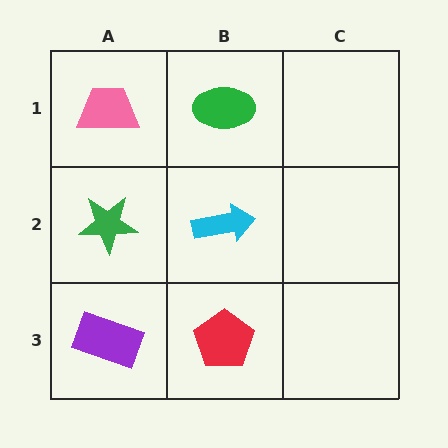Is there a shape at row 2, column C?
No, that cell is empty.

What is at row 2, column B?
A cyan arrow.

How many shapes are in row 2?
2 shapes.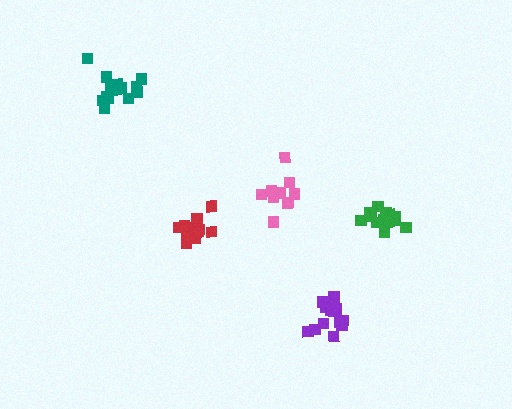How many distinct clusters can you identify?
There are 5 distinct clusters.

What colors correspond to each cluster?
The clusters are colored: red, green, teal, pink, purple.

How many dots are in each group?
Group 1: 15 dots, Group 2: 14 dots, Group 3: 14 dots, Group 4: 12 dots, Group 5: 14 dots (69 total).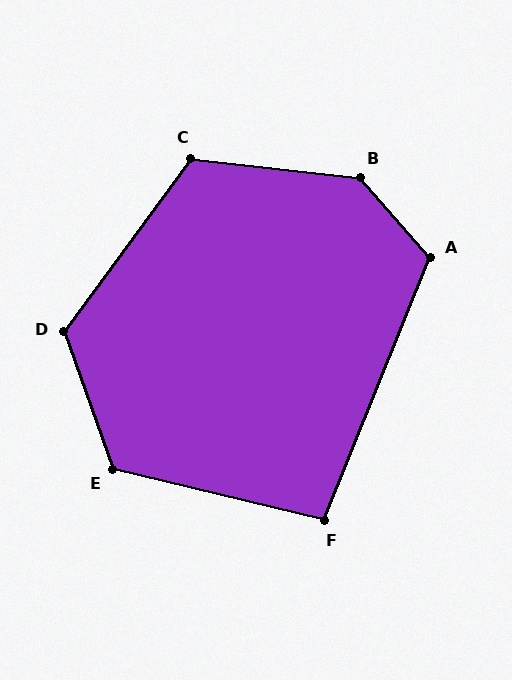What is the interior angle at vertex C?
Approximately 120 degrees (obtuse).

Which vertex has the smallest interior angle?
F, at approximately 98 degrees.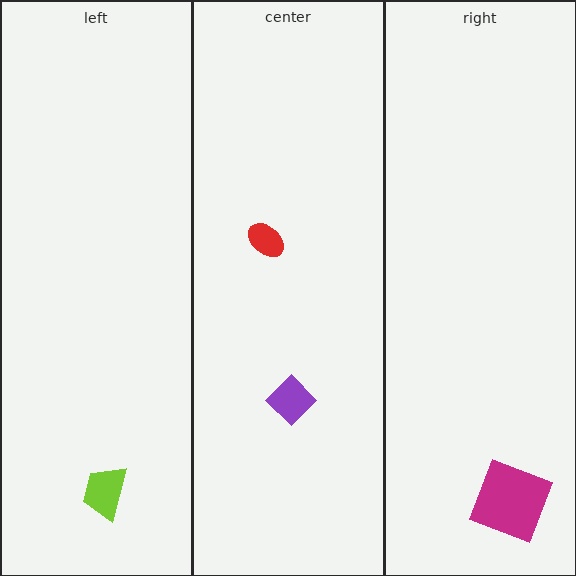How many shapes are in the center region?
2.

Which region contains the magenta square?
The right region.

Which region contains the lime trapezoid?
The left region.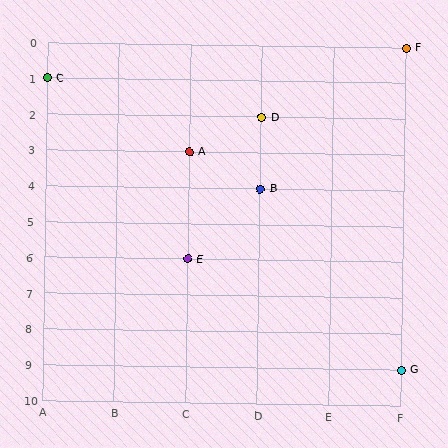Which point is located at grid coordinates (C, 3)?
Point A is at (C, 3).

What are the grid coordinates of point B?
Point B is at grid coordinates (D, 4).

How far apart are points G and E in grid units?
Points G and E are 3 columns and 3 rows apart (about 4.2 grid units diagonally).